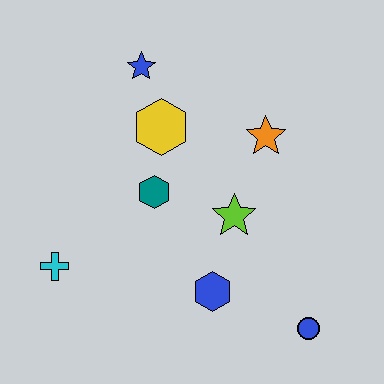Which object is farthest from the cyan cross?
The blue circle is farthest from the cyan cross.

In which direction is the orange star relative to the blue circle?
The orange star is above the blue circle.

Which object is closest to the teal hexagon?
The yellow hexagon is closest to the teal hexagon.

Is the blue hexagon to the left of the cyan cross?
No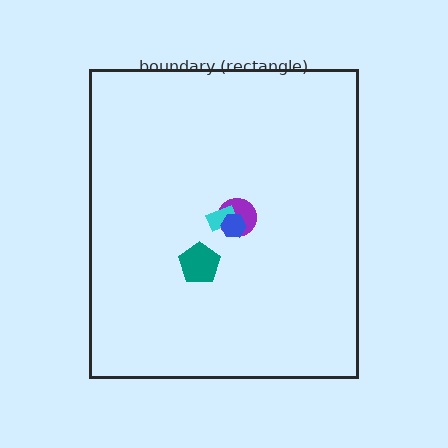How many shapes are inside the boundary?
4 inside, 0 outside.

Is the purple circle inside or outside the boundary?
Inside.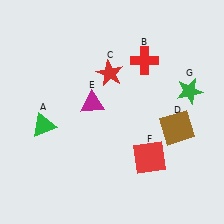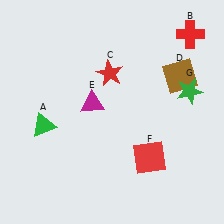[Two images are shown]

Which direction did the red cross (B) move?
The red cross (B) moved right.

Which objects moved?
The objects that moved are: the red cross (B), the brown square (D).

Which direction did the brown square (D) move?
The brown square (D) moved up.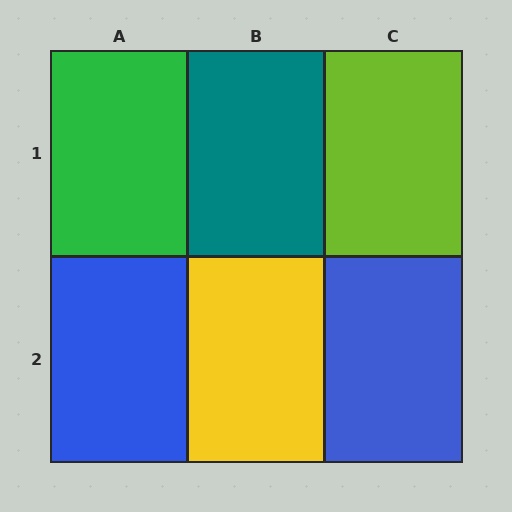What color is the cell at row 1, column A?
Green.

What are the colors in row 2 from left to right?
Blue, yellow, blue.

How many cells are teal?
1 cell is teal.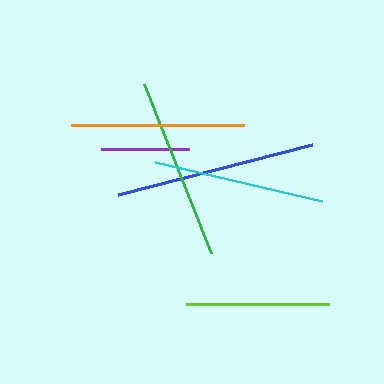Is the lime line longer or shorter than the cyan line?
The cyan line is longer than the lime line.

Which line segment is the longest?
The blue line is the longest at approximately 200 pixels.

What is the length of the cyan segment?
The cyan segment is approximately 171 pixels long.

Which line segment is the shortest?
The purple line is the shortest at approximately 87 pixels.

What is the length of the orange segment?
The orange segment is approximately 173 pixels long.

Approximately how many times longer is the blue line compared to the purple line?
The blue line is approximately 2.3 times the length of the purple line.